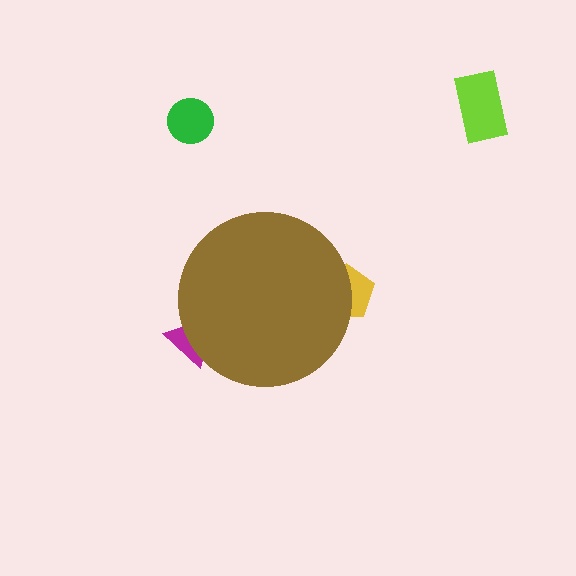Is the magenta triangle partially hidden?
Yes, the magenta triangle is partially hidden behind the brown circle.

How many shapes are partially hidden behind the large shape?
2 shapes are partially hidden.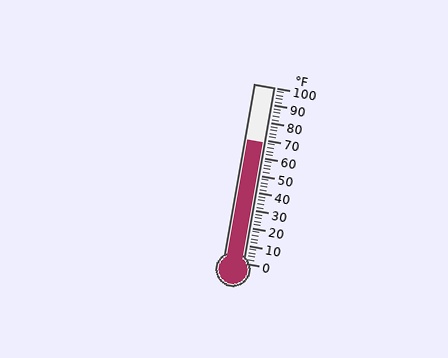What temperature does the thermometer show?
The thermometer shows approximately 68°F.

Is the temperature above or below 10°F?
The temperature is above 10°F.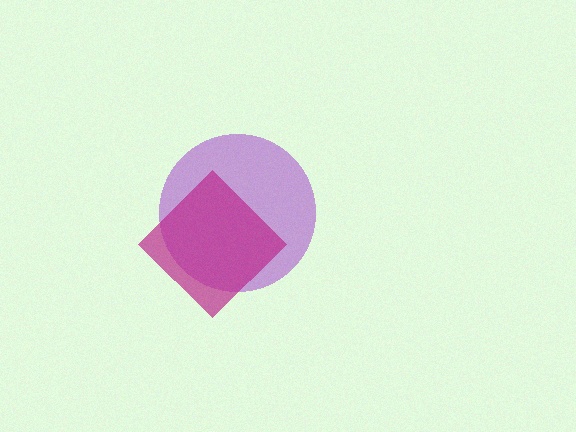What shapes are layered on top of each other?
The layered shapes are: a purple circle, a magenta diamond.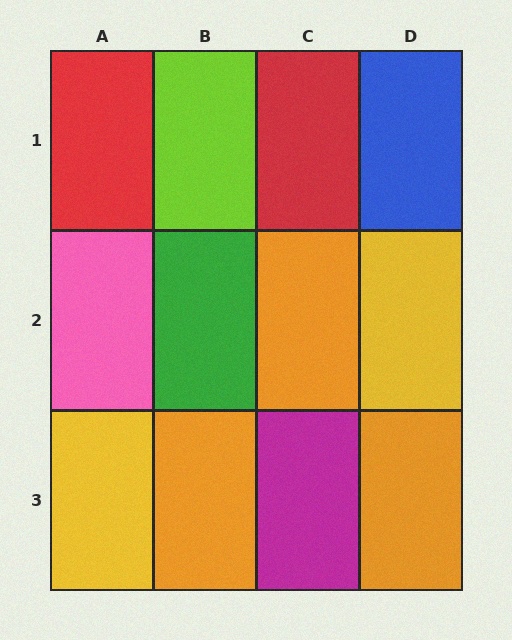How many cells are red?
2 cells are red.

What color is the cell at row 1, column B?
Lime.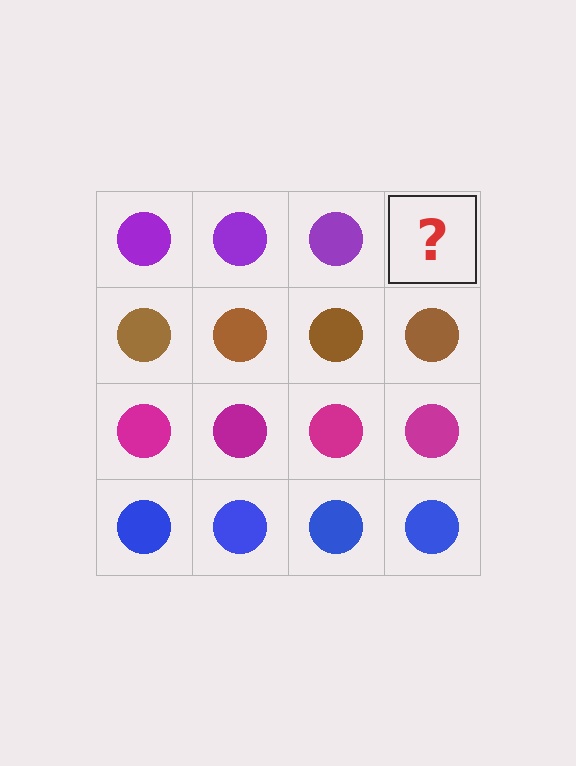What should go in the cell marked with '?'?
The missing cell should contain a purple circle.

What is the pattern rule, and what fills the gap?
The rule is that each row has a consistent color. The gap should be filled with a purple circle.